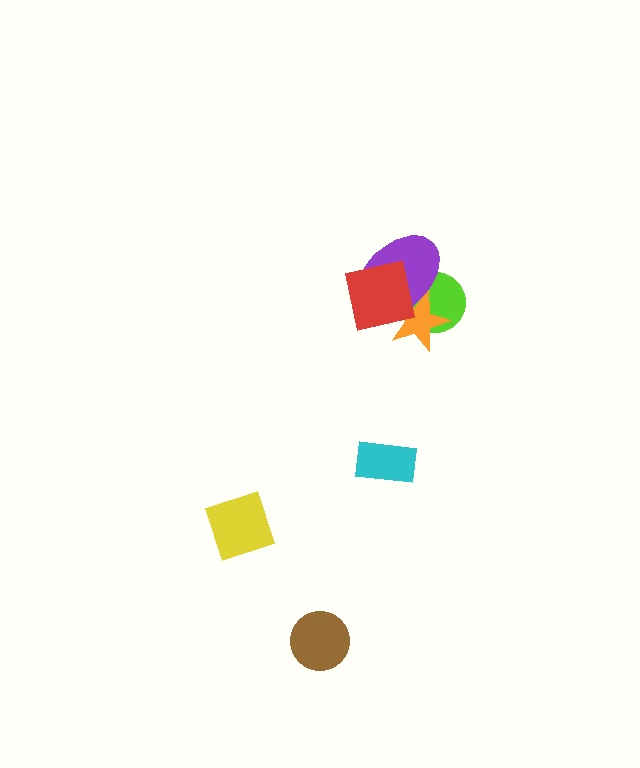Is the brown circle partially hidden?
No, no other shape covers it.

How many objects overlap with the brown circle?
0 objects overlap with the brown circle.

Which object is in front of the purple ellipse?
The red square is in front of the purple ellipse.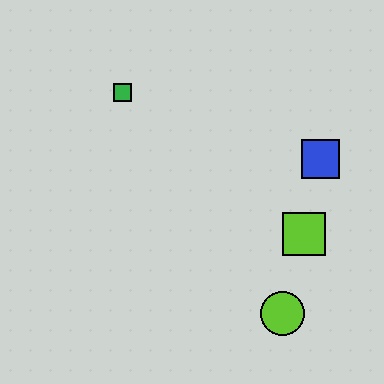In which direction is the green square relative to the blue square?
The green square is to the left of the blue square.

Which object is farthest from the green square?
The lime circle is farthest from the green square.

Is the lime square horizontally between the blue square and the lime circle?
Yes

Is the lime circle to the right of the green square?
Yes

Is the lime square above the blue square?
No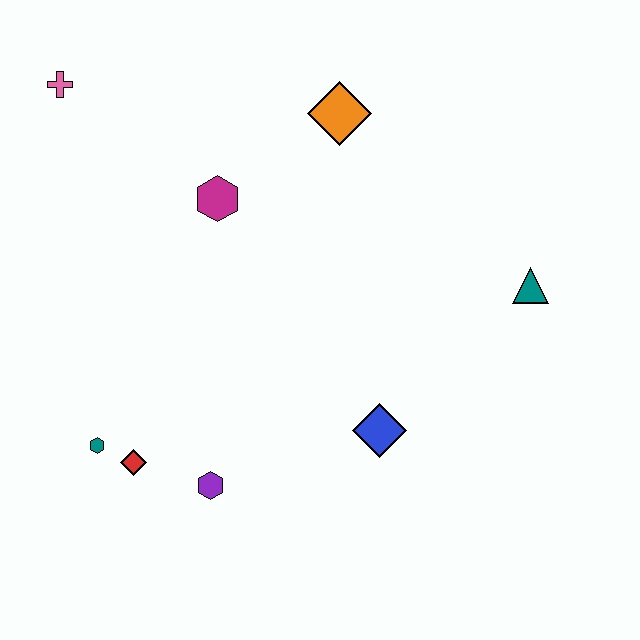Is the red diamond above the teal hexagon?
No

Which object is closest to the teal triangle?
The blue diamond is closest to the teal triangle.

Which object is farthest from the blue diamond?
The pink cross is farthest from the blue diamond.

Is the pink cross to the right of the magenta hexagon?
No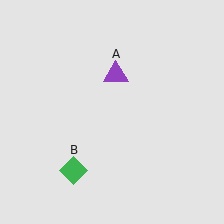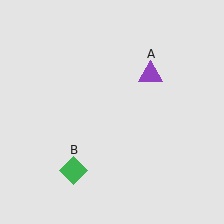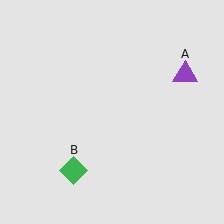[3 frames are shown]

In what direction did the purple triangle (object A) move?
The purple triangle (object A) moved right.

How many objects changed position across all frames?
1 object changed position: purple triangle (object A).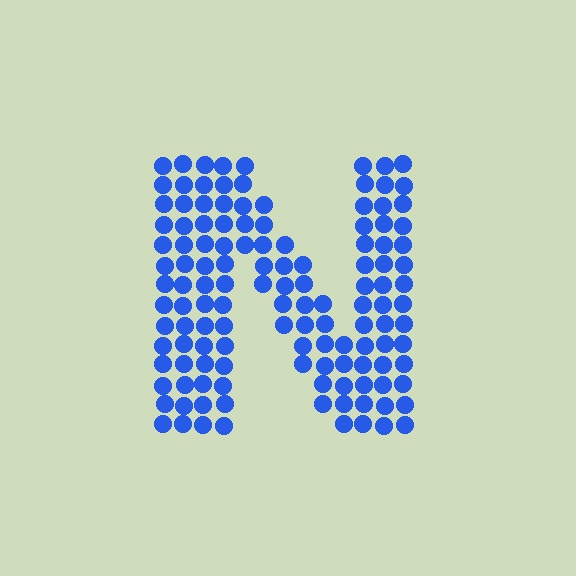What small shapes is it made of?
It is made of small circles.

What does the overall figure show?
The overall figure shows the letter N.